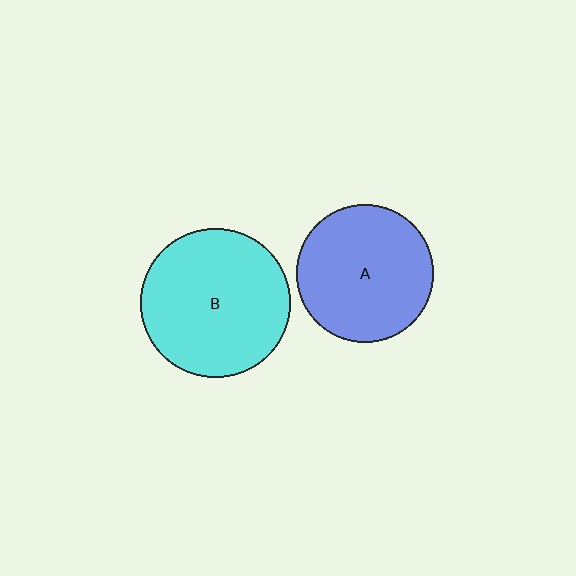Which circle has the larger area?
Circle B (cyan).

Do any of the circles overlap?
No, none of the circles overlap.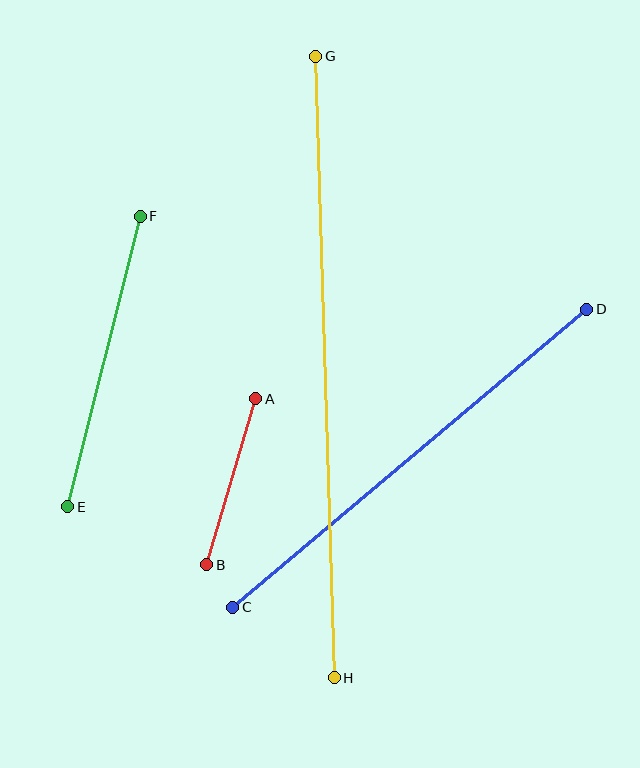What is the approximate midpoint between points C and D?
The midpoint is at approximately (410, 458) pixels.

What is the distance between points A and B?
The distance is approximately 173 pixels.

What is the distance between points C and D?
The distance is approximately 462 pixels.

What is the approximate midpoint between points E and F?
The midpoint is at approximately (104, 361) pixels.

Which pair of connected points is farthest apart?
Points G and H are farthest apart.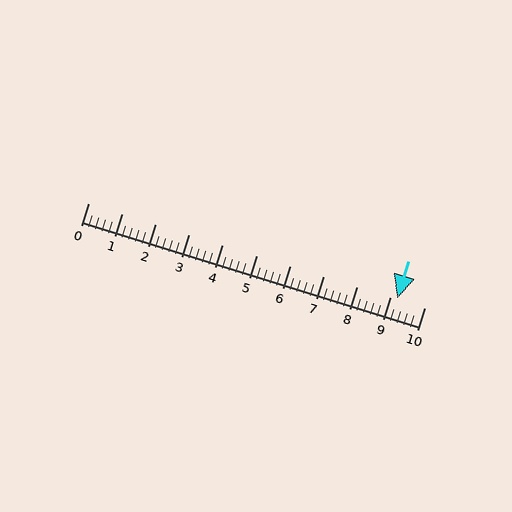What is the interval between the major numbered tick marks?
The major tick marks are spaced 1 units apart.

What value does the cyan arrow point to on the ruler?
The cyan arrow points to approximately 9.2.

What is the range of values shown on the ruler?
The ruler shows values from 0 to 10.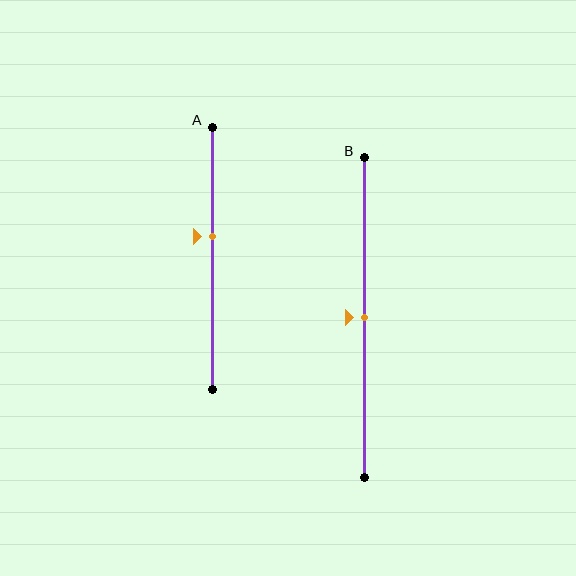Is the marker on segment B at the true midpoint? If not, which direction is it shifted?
Yes, the marker on segment B is at the true midpoint.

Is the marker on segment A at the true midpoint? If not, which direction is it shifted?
No, the marker on segment A is shifted upward by about 8% of the segment length.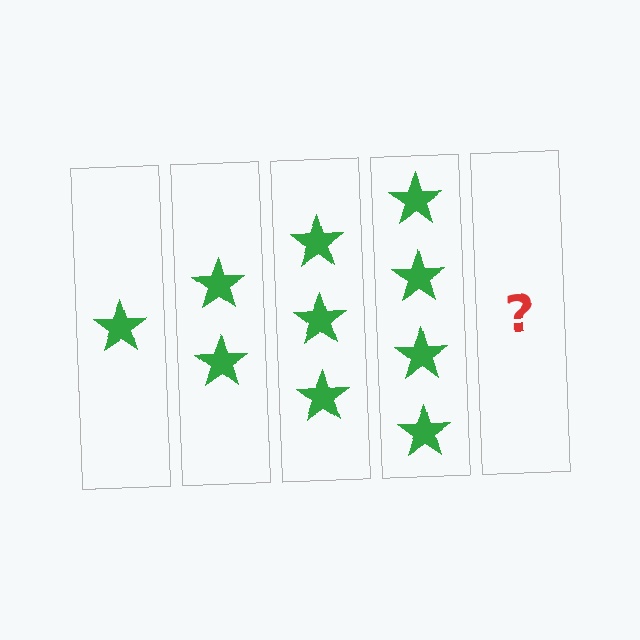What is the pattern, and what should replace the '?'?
The pattern is that each step adds one more star. The '?' should be 5 stars.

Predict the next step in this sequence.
The next step is 5 stars.